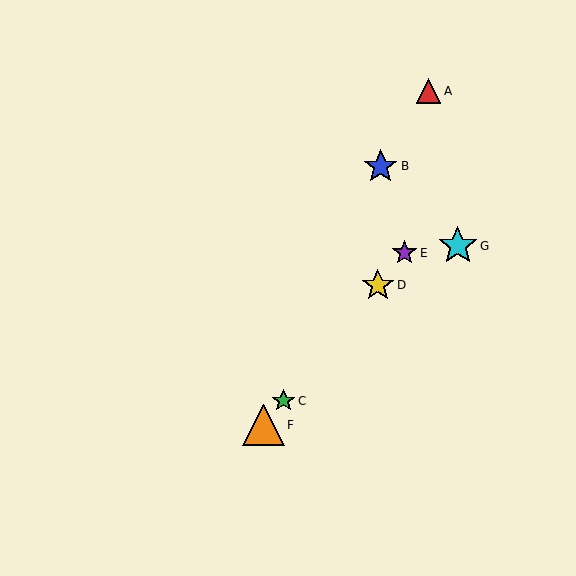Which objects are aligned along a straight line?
Objects C, D, E, F are aligned along a straight line.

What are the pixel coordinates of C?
Object C is at (283, 401).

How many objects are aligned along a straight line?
4 objects (C, D, E, F) are aligned along a straight line.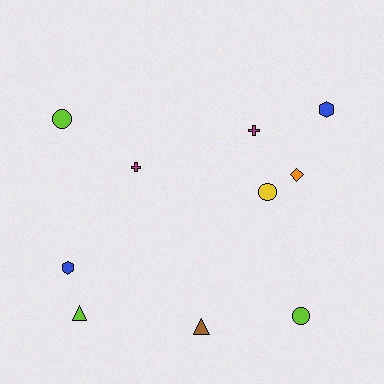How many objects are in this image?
There are 10 objects.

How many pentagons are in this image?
There are no pentagons.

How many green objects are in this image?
There are no green objects.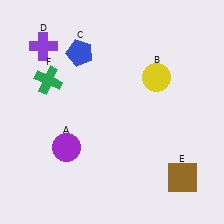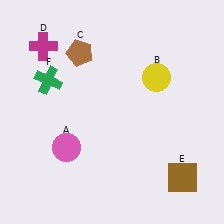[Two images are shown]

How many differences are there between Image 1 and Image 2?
There are 3 differences between the two images.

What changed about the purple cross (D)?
In Image 1, D is purple. In Image 2, it changed to magenta.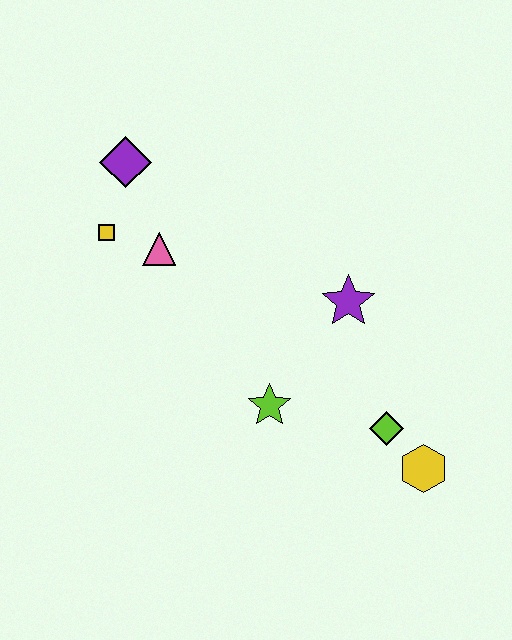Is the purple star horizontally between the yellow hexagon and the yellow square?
Yes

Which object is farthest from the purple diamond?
The yellow hexagon is farthest from the purple diamond.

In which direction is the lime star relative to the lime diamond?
The lime star is to the left of the lime diamond.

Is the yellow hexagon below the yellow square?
Yes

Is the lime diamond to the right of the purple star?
Yes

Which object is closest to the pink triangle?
The yellow square is closest to the pink triangle.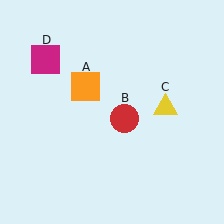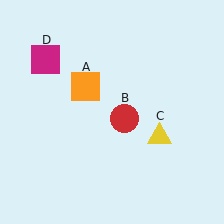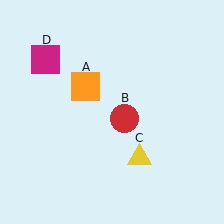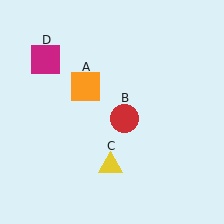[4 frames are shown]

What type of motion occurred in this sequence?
The yellow triangle (object C) rotated clockwise around the center of the scene.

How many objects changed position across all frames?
1 object changed position: yellow triangle (object C).